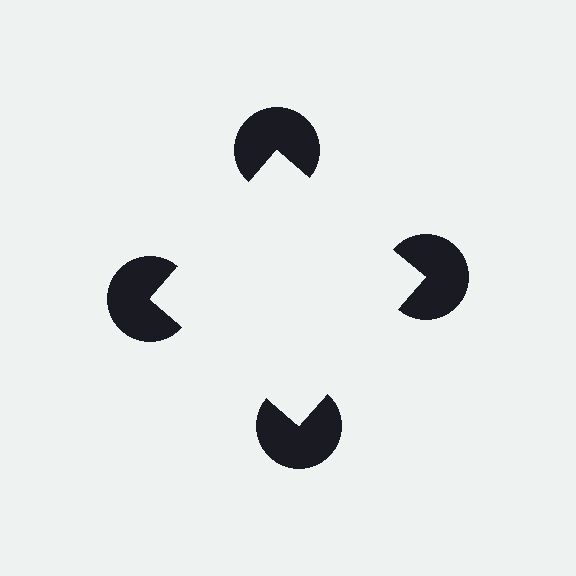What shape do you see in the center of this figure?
An illusory square — its edges are inferred from the aligned wedge cuts in the pac-man discs, not physically drawn.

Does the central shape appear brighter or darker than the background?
It typically appears slightly brighter than the background, even though no actual brightness change is drawn.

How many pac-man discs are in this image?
There are 4 — one at each vertex of the illusory square.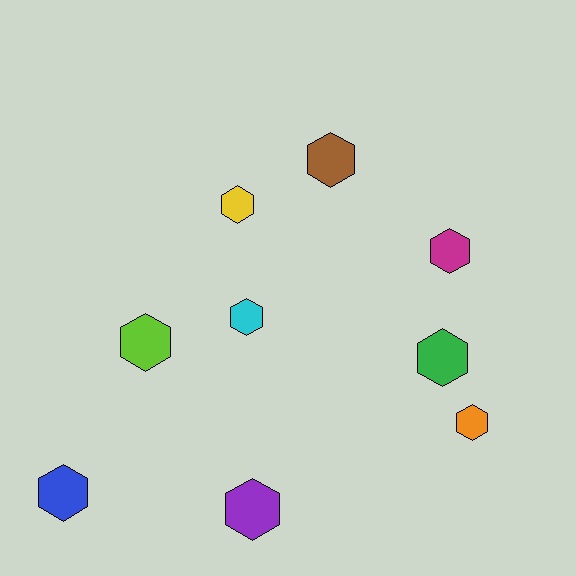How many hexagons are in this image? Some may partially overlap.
There are 9 hexagons.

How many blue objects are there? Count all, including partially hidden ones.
There is 1 blue object.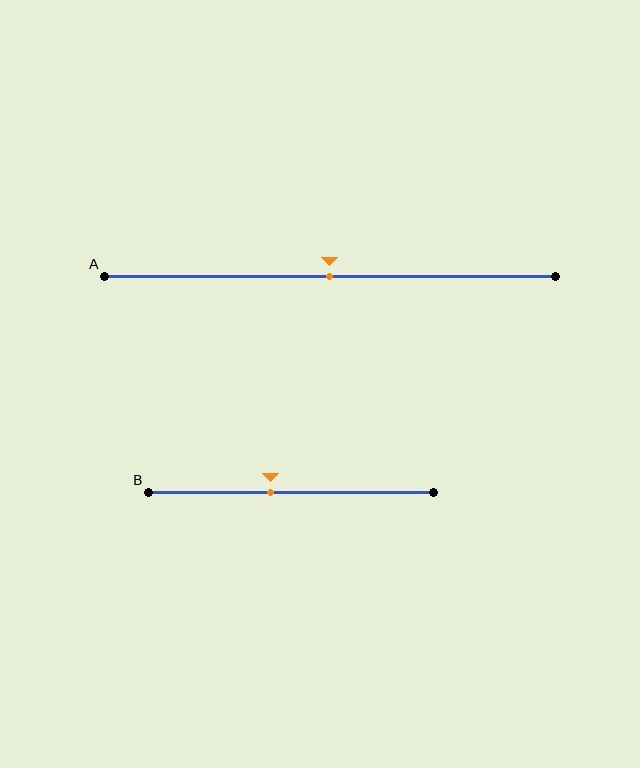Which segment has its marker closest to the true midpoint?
Segment A has its marker closest to the true midpoint.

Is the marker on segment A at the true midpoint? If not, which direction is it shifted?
Yes, the marker on segment A is at the true midpoint.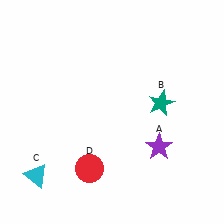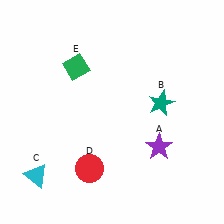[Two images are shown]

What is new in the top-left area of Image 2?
A green diamond (E) was added in the top-left area of Image 2.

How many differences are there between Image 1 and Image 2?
There is 1 difference between the two images.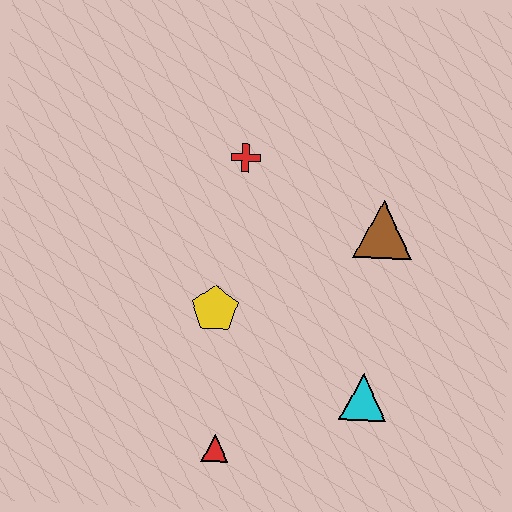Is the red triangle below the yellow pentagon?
Yes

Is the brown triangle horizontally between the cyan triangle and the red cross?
No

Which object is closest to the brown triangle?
The red cross is closest to the brown triangle.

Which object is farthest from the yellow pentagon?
The brown triangle is farthest from the yellow pentagon.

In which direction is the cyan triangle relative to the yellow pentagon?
The cyan triangle is to the right of the yellow pentagon.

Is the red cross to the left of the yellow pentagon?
No